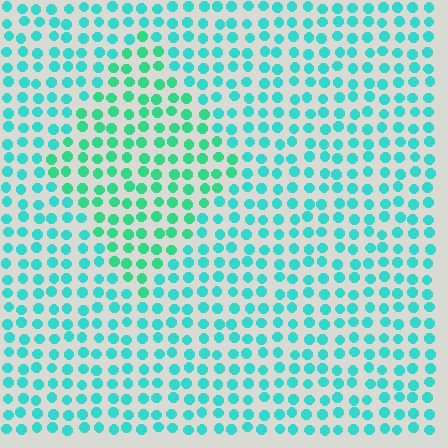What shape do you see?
I see a diamond.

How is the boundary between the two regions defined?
The boundary is defined purely by a slight shift in hue (about 24 degrees). Spacing, size, and orientation are identical on both sides.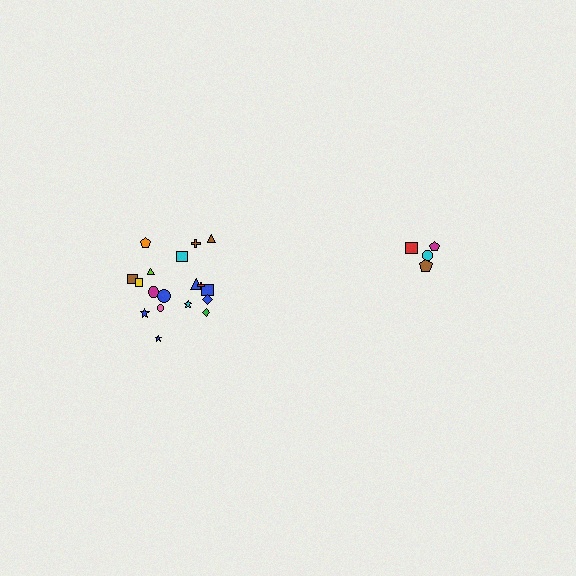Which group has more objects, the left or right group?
The left group.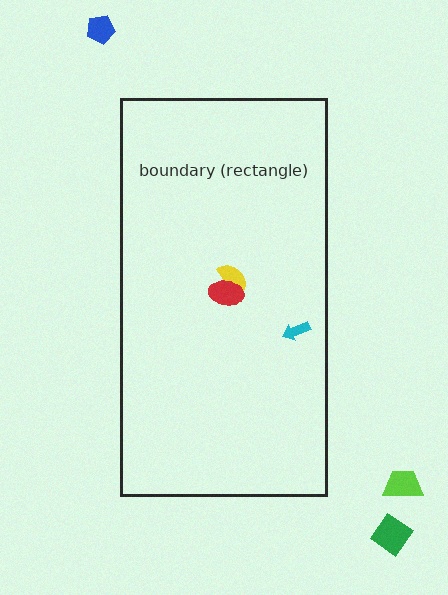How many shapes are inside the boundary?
3 inside, 3 outside.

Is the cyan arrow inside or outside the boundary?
Inside.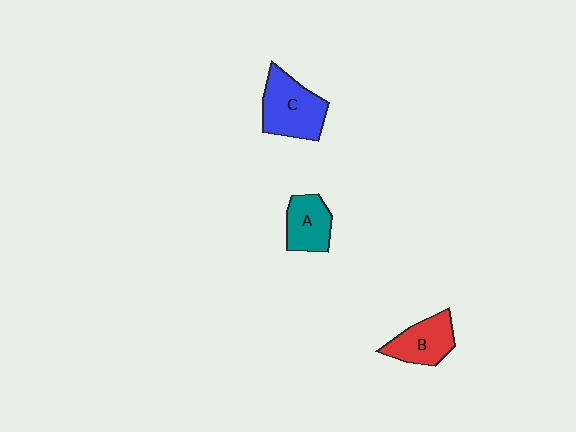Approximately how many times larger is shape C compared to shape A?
Approximately 1.5 times.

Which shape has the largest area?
Shape C (blue).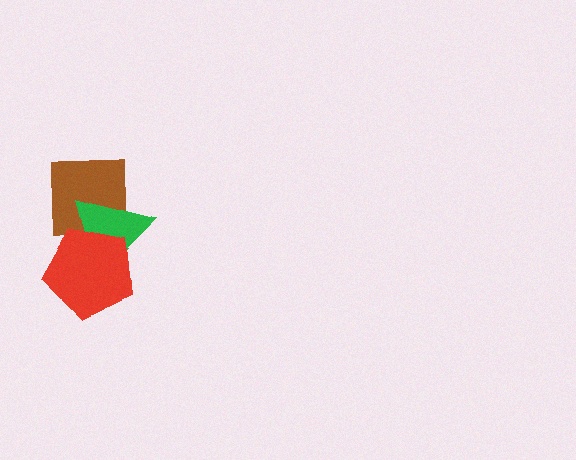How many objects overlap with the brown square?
2 objects overlap with the brown square.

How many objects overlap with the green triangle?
2 objects overlap with the green triangle.